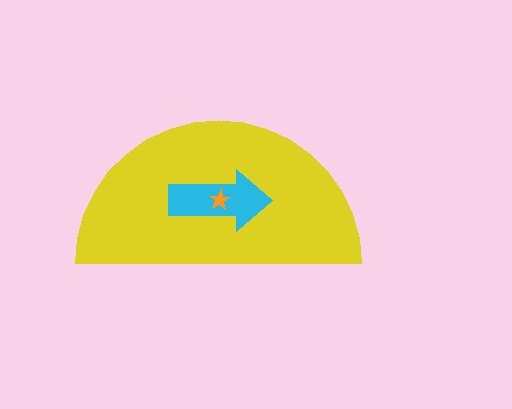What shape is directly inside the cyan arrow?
The orange star.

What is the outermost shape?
The yellow semicircle.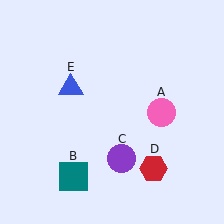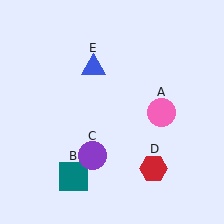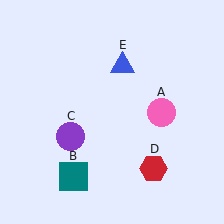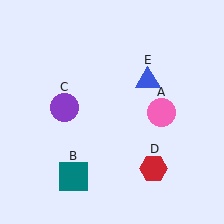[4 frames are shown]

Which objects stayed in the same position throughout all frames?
Pink circle (object A) and teal square (object B) and red hexagon (object D) remained stationary.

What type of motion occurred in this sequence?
The purple circle (object C), blue triangle (object E) rotated clockwise around the center of the scene.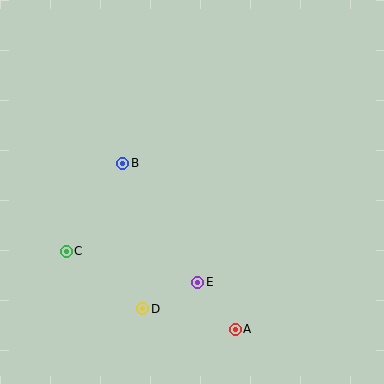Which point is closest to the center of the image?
Point B at (123, 163) is closest to the center.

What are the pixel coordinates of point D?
Point D is at (143, 309).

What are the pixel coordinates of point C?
Point C is at (66, 251).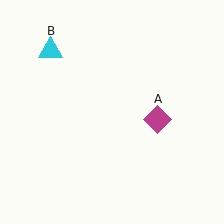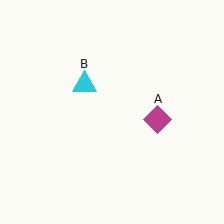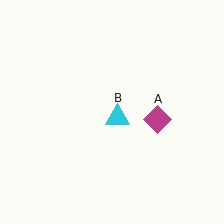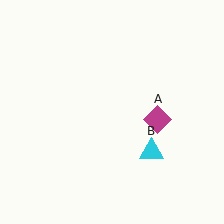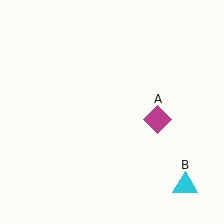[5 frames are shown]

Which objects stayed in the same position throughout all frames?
Magenta diamond (object A) remained stationary.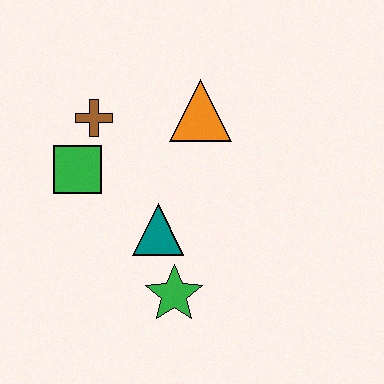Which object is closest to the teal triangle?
The green star is closest to the teal triangle.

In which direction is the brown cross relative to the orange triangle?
The brown cross is to the left of the orange triangle.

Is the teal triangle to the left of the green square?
No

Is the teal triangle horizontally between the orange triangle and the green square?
Yes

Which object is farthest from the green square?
The green star is farthest from the green square.